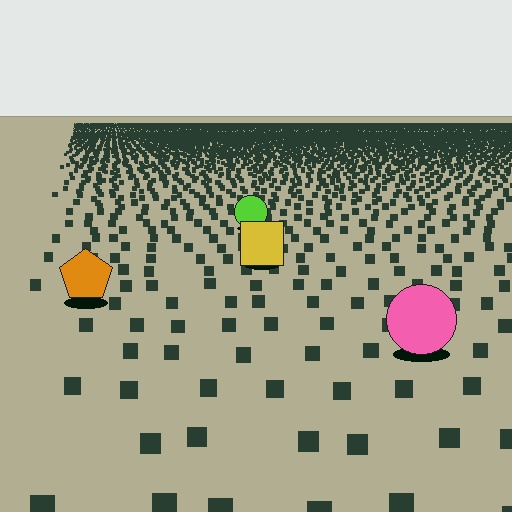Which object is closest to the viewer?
The pink circle is closest. The texture marks near it are larger and more spread out.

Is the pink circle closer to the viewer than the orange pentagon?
Yes. The pink circle is closer — you can tell from the texture gradient: the ground texture is coarser near it.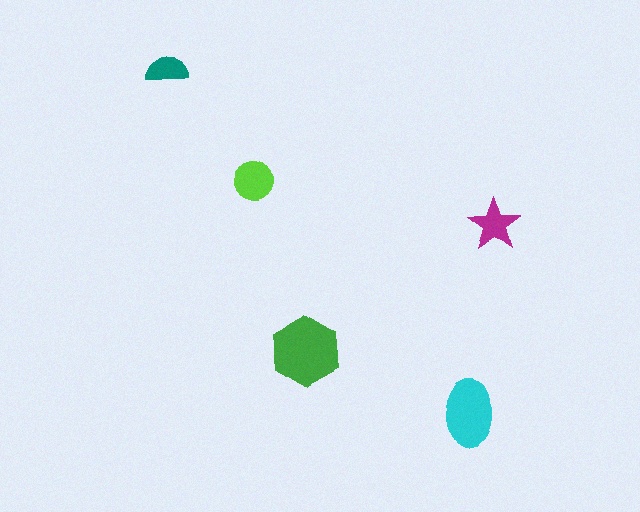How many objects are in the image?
There are 5 objects in the image.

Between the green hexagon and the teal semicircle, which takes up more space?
The green hexagon.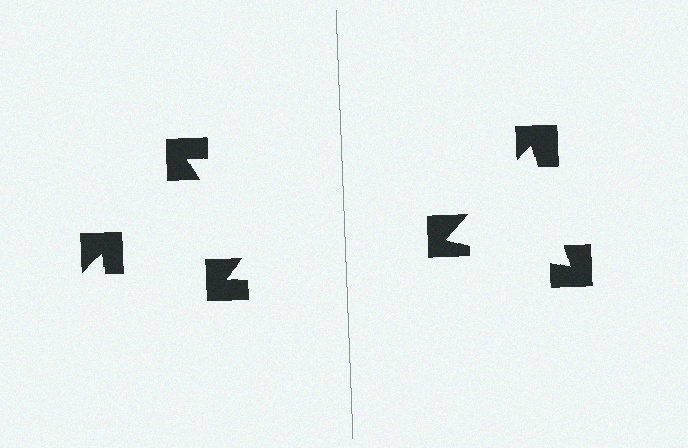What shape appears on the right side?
An illusory triangle.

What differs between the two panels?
The notched squares are positioned identically on both sides; only the wedge orientations differ. On the right they align to a triangle; on the left they are misaligned.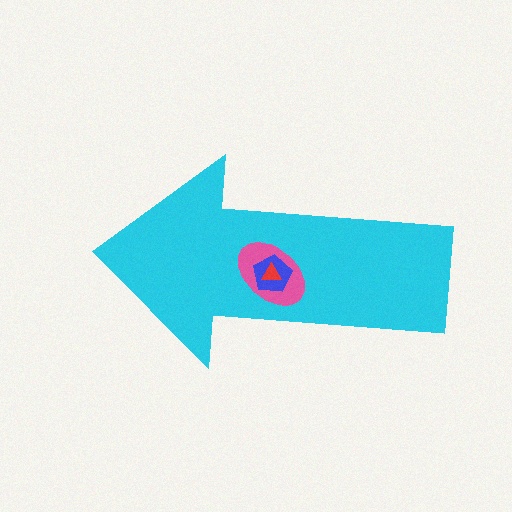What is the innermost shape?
The red triangle.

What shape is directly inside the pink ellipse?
The blue pentagon.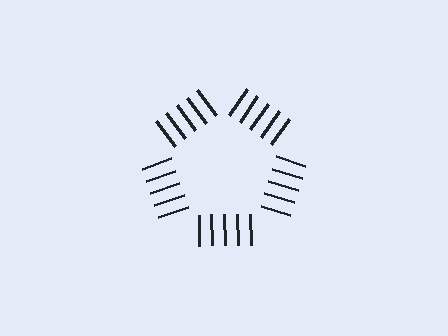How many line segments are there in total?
25 — 5 along each of the 5 edges.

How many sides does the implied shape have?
5 sides — the line-ends trace a pentagon.